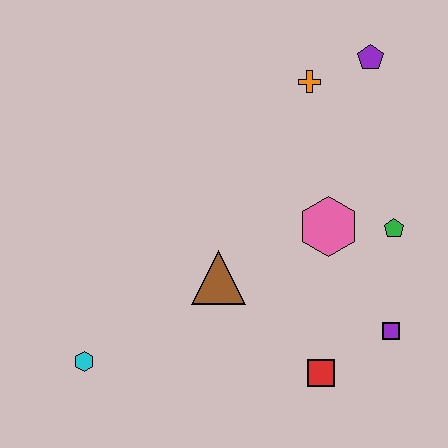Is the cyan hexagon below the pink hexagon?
Yes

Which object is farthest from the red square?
The purple pentagon is farthest from the red square.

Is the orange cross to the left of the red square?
Yes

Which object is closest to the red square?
The purple square is closest to the red square.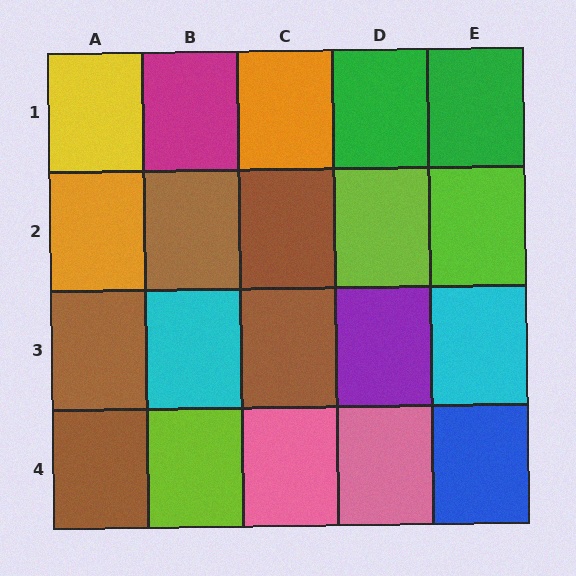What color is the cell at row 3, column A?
Brown.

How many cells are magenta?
1 cell is magenta.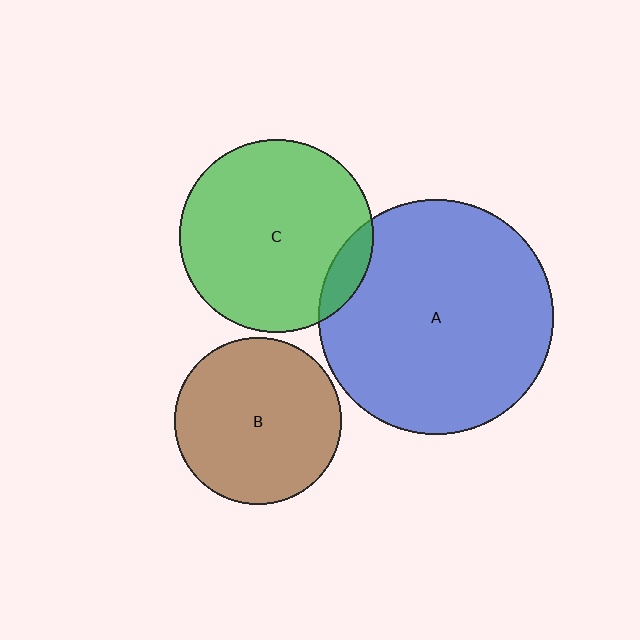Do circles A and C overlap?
Yes.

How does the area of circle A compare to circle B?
Approximately 2.0 times.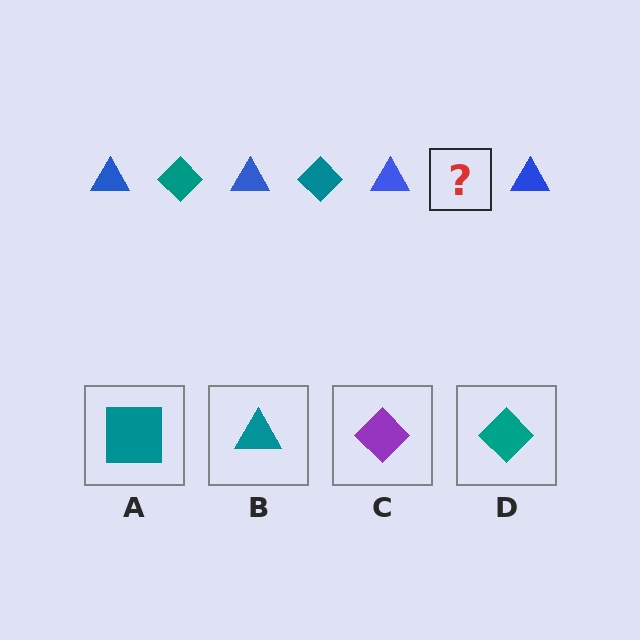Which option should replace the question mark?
Option D.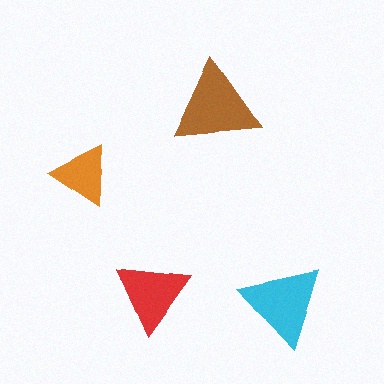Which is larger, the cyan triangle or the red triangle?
The cyan one.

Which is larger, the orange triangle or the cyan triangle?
The cyan one.